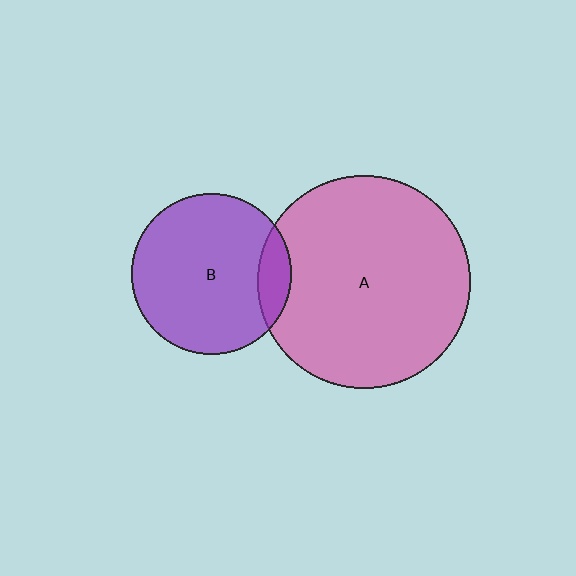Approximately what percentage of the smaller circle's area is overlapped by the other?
Approximately 10%.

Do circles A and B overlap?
Yes.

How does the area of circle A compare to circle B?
Approximately 1.8 times.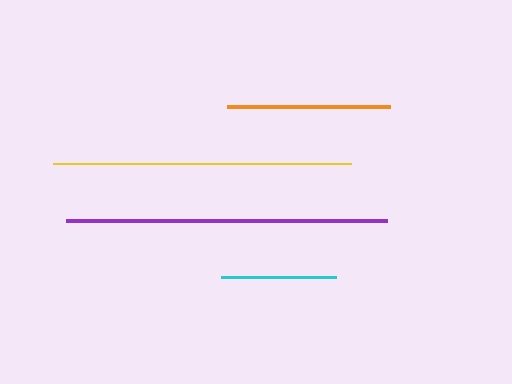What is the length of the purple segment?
The purple segment is approximately 321 pixels long.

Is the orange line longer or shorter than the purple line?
The purple line is longer than the orange line.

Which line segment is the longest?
The purple line is the longest at approximately 321 pixels.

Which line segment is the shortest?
The cyan line is the shortest at approximately 115 pixels.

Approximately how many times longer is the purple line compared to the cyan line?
The purple line is approximately 2.8 times the length of the cyan line.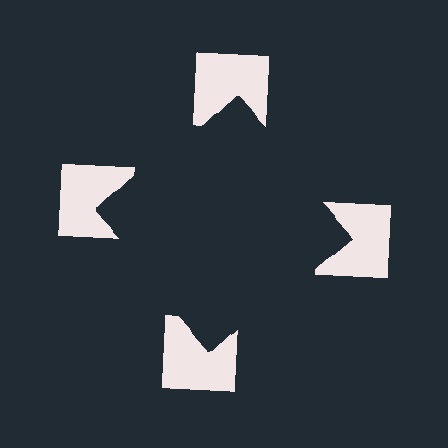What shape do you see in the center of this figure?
An illusory square — its edges are inferred from the aligned wedge cuts in the notched squares, not physically drawn.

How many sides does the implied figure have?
4 sides.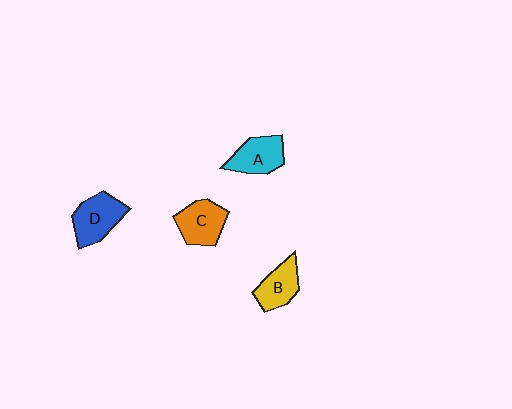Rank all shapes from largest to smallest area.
From largest to smallest: D (blue), C (orange), A (cyan), B (yellow).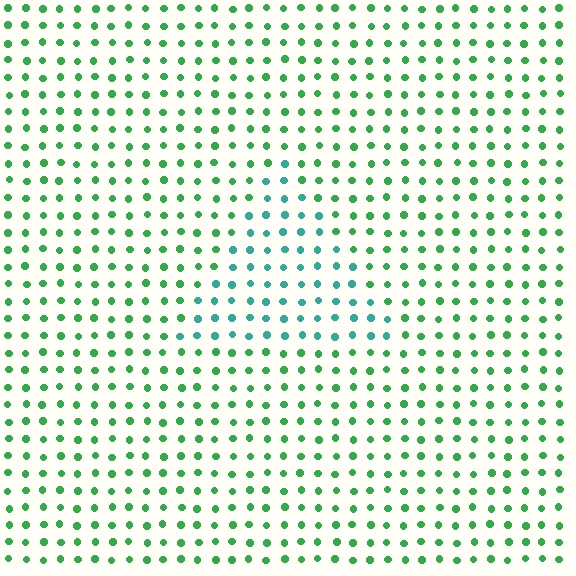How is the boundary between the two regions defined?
The boundary is defined purely by a slight shift in hue (about 38 degrees). Spacing, size, and orientation are identical on both sides.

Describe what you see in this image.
The image is filled with small green elements in a uniform arrangement. A triangle-shaped region is visible where the elements are tinted to a slightly different hue, forming a subtle color boundary.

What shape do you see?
I see a triangle.